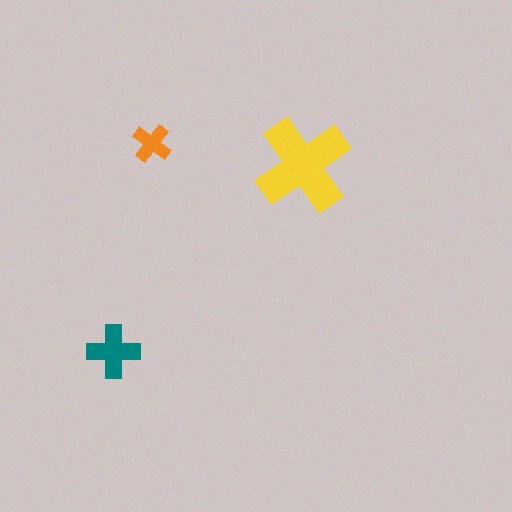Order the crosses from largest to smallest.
the yellow one, the teal one, the orange one.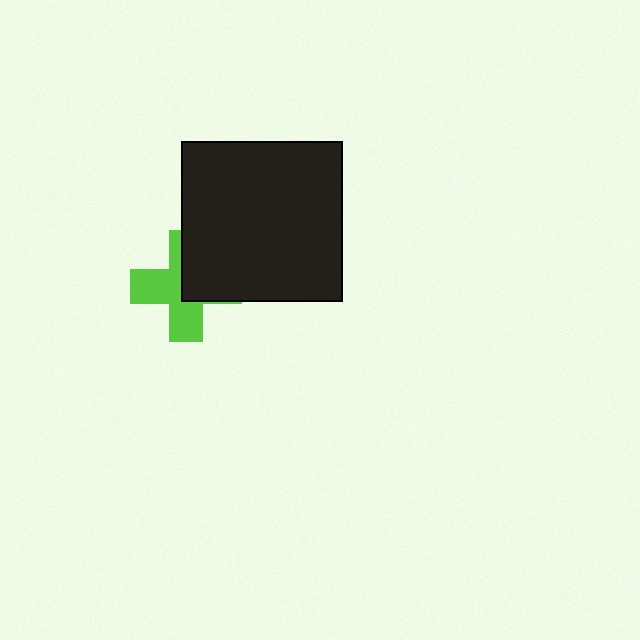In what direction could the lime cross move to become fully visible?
The lime cross could move toward the lower-left. That would shift it out from behind the black square entirely.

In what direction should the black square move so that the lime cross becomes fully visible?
The black square should move toward the upper-right. That is the shortest direction to clear the overlap and leave the lime cross fully visible.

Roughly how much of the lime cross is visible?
About half of it is visible (roughly 57%).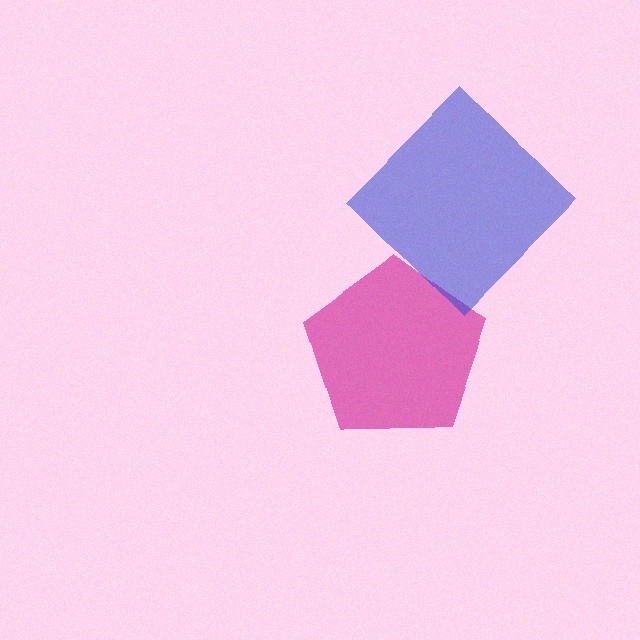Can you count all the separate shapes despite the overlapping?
Yes, there are 2 separate shapes.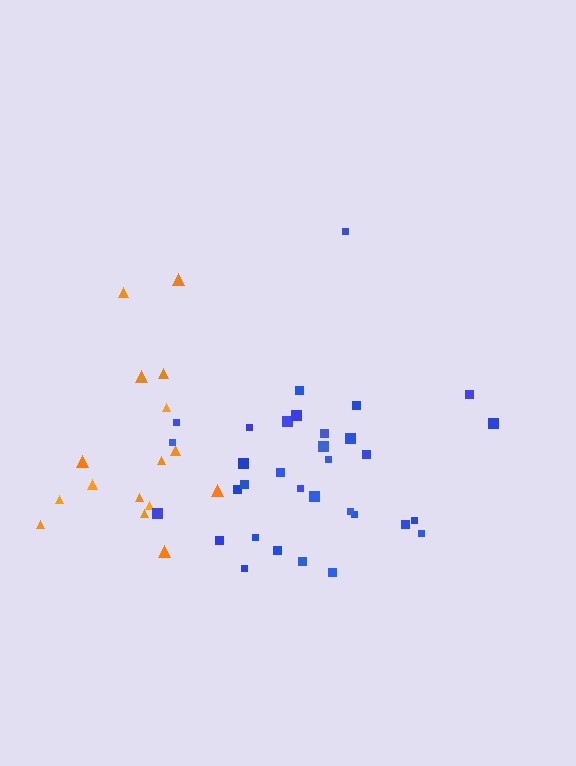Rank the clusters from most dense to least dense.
blue, orange.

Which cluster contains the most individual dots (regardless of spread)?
Blue (33).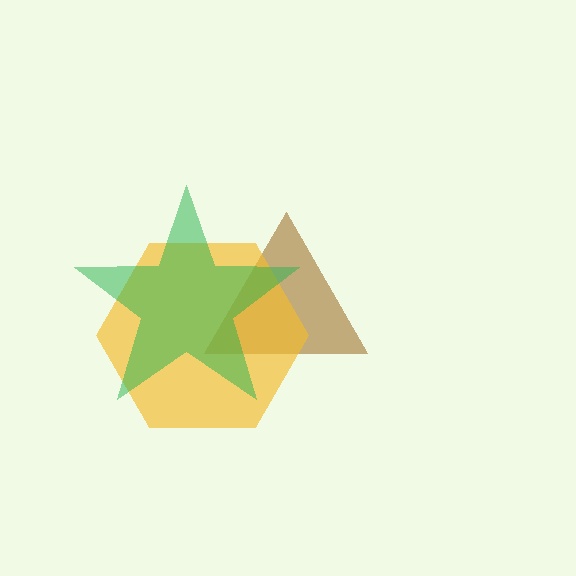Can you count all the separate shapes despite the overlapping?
Yes, there are 3 separate shapes.